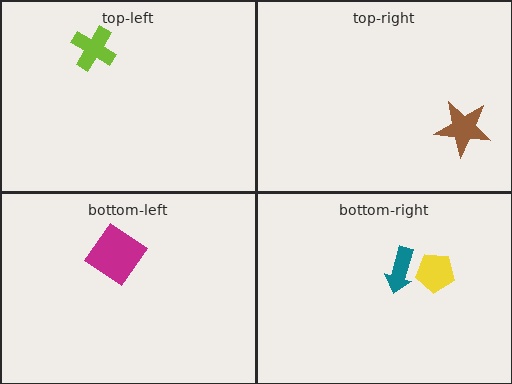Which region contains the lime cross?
The top-left region.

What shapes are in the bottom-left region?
The magenta diamond.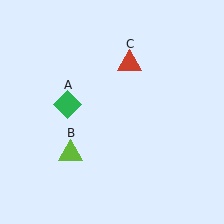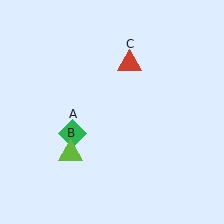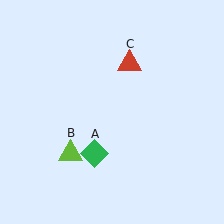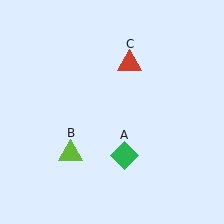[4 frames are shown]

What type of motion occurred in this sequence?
The green diamond (object A) rotated counterclockwise around the center of the scene.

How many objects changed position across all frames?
1 object changed position: green diamond (object A).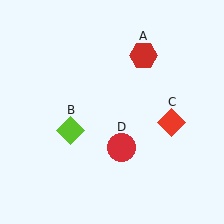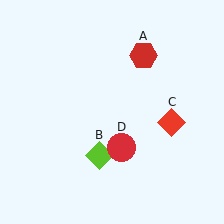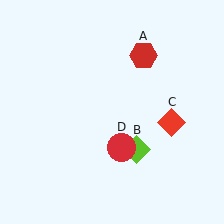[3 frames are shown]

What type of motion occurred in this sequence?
The lime diamond (object B) rotated counterclockwise around the center of the scene.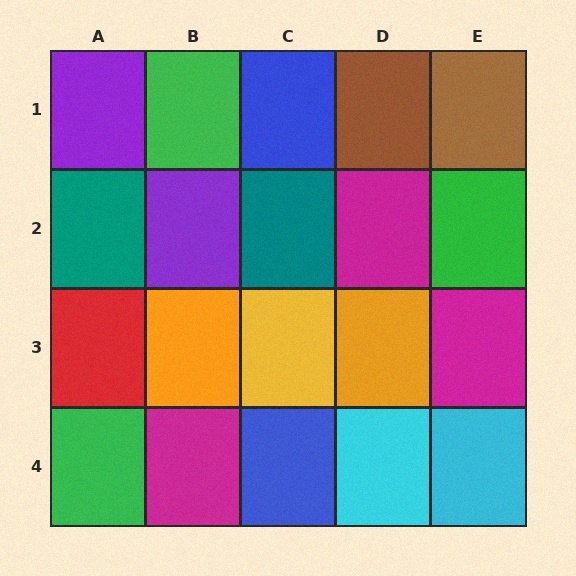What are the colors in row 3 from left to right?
Red, orange, yellow, orange, magenta.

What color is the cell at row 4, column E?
Cyan.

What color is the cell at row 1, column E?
Brown.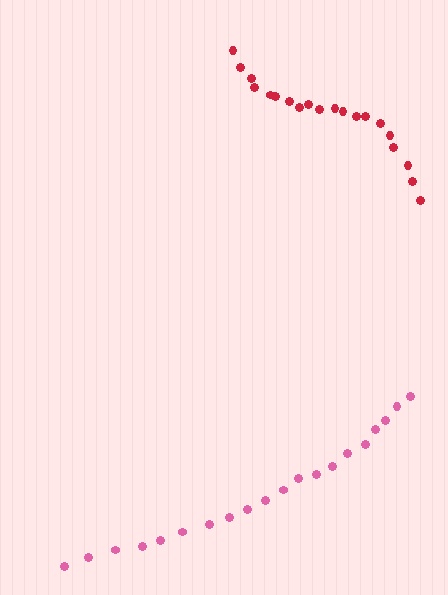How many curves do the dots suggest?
There are 2 distinct paths.